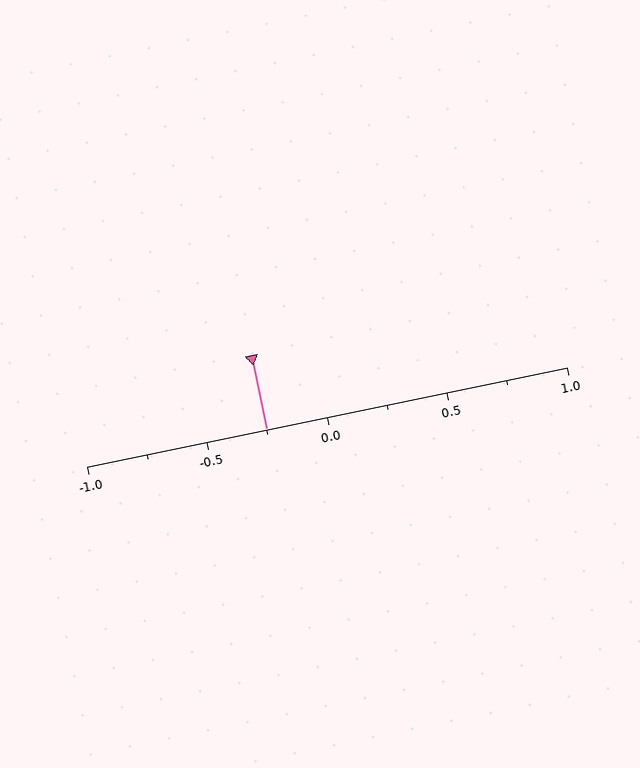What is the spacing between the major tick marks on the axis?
The major ticks are spaced 0.5 apart.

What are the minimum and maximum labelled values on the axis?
The axis runs from -1.0 to 1.0.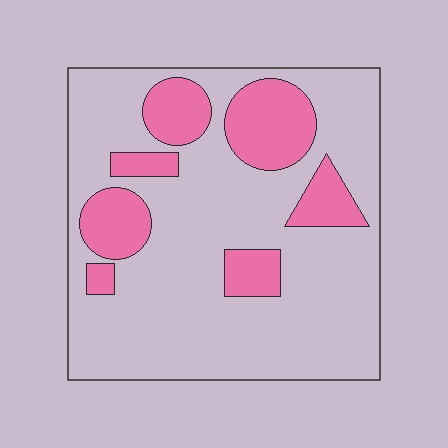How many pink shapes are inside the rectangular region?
7.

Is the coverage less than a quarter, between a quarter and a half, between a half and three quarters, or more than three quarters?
Less than a quarter.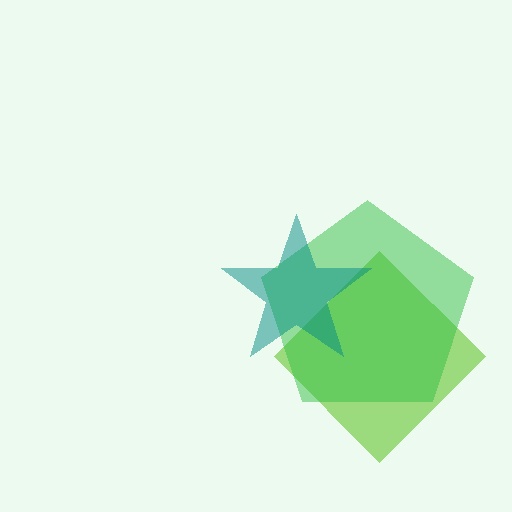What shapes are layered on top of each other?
The layered shapes are: a lime diamond, a green pentagon, a teal star.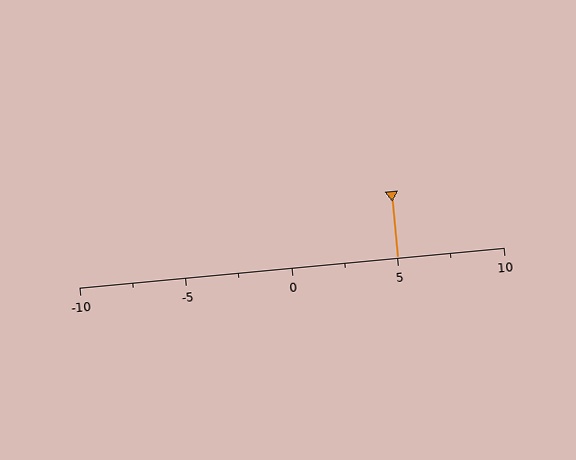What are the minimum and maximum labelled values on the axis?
The axis runs from -10 to 10.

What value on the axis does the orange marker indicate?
The marker indicates approximately 5.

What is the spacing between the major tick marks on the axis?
The major ticks are spaced 5 apart.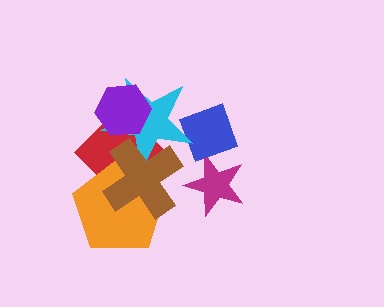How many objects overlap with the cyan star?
4 objects overlap with the cyan star.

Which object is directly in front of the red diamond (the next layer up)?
The orange pentagon is directly in front of the red diamond.